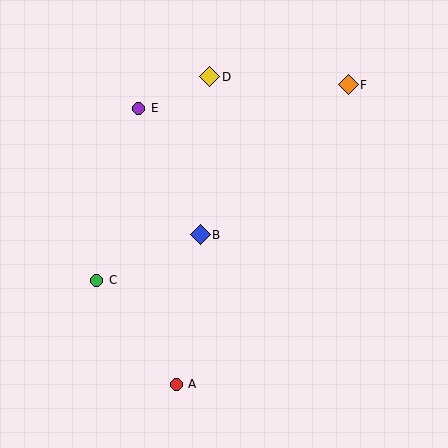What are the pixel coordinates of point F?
Point F is at (348, 85).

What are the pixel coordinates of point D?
Point D is at (210, 77).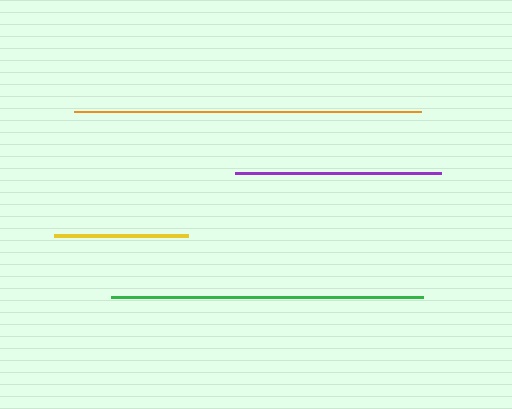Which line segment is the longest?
The orange line is the longest at approximately 347 pixels.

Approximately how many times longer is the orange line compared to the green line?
The orange line is approximately 1.1 times the length of the green line.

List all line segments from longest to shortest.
From longest to shortest: orange, green, purple, yellow.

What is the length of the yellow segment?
The yellow segment is approximately 135 pixels long.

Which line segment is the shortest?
The yellow line is the shortest at approximately 135 pixels.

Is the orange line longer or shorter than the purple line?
The orange line is longer than the purple line.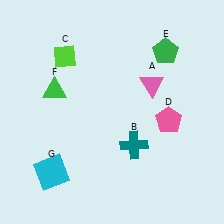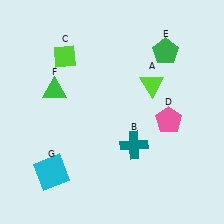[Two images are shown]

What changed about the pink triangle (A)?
In Image 1, A is pink. In Image 2, it changed to lime.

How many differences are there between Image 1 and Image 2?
There is 1 difference between the two images.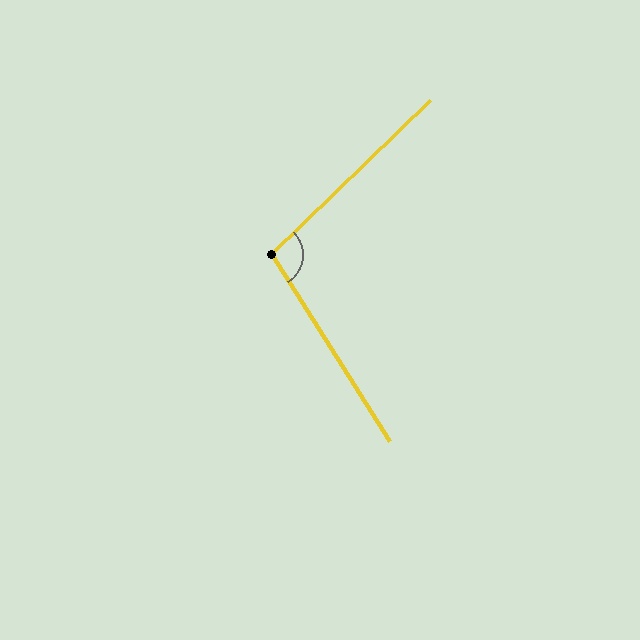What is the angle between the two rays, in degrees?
Approximately 102 degrees.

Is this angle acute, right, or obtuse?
It is obtuse.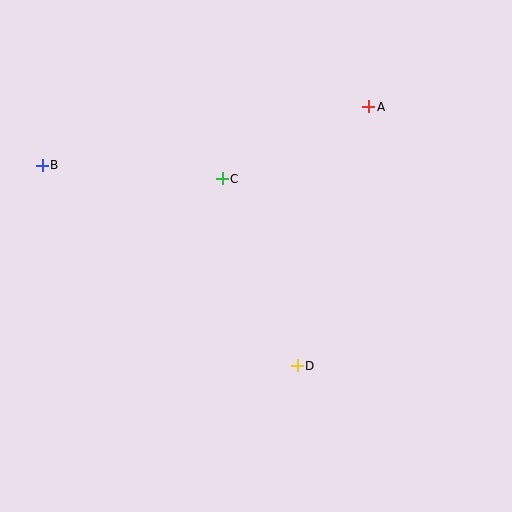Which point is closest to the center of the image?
Point C at (222, 179) is closest to the center.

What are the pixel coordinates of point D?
Point D is at (297, 366).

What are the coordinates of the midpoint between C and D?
The midpoint between C and D is at (260, 272).